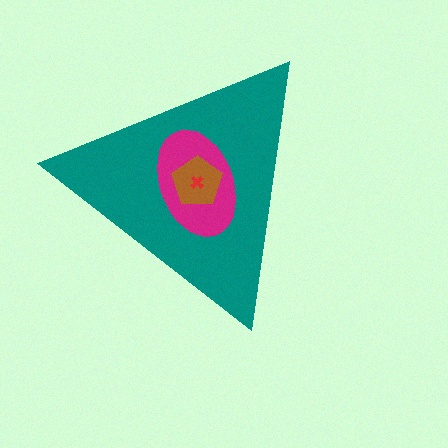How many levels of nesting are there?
4.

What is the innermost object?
The red cross.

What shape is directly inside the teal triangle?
The magenta ellipse.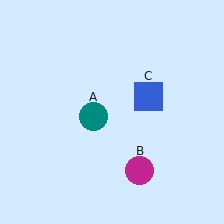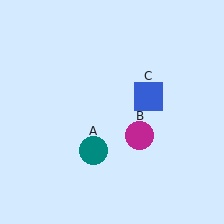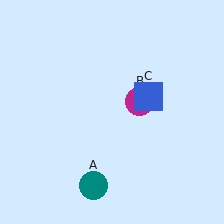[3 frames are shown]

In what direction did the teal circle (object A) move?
The teal circle (object A) moved down.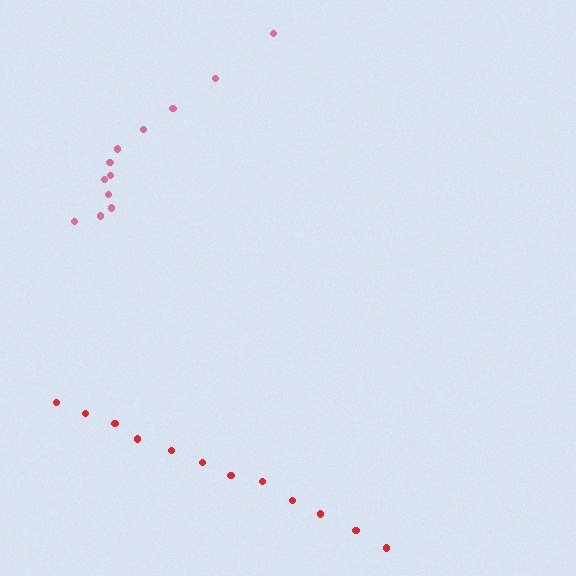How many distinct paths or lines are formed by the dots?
There are 2 distinct paths.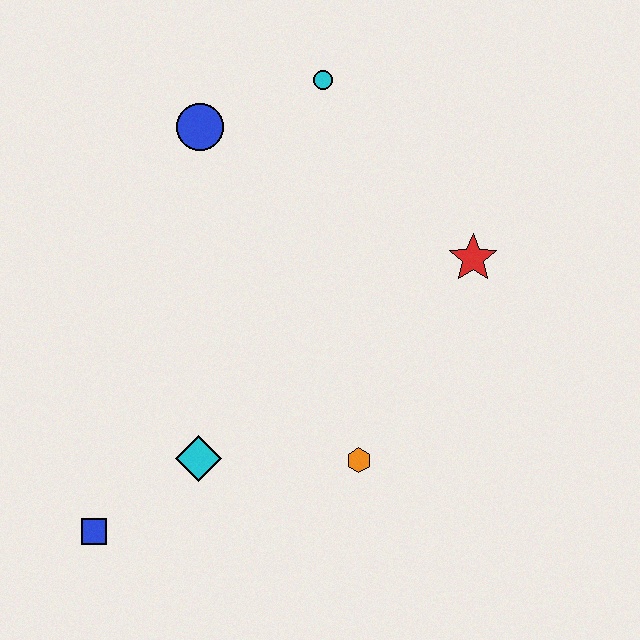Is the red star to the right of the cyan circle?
Yes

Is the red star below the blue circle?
Yes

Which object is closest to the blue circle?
The cyan circle is closest to the blue circle.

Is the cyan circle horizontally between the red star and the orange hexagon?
No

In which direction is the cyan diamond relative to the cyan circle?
The cyan diamond is below the cyan circle.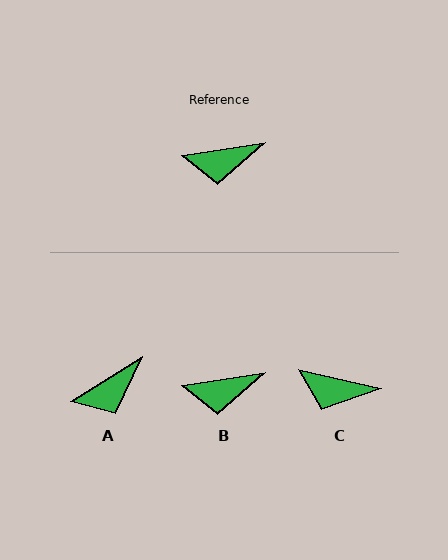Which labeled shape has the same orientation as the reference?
B.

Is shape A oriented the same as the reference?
No, it is off by about 24 degrees.